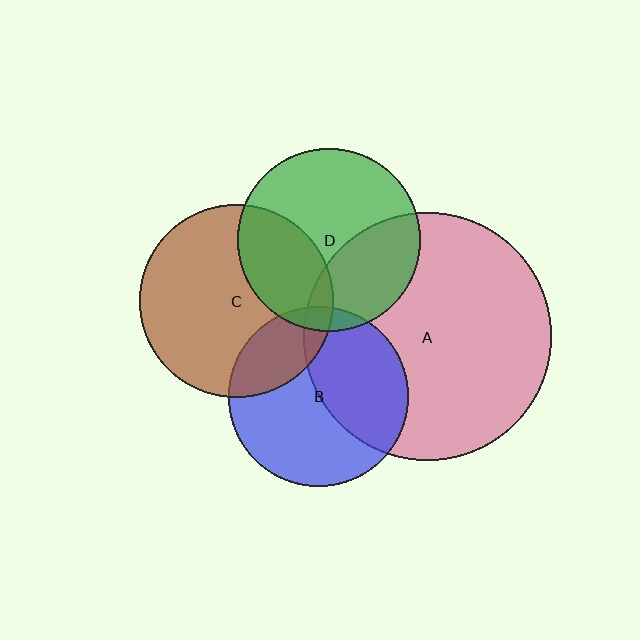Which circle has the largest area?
Circle A (pink).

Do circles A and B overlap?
Yes.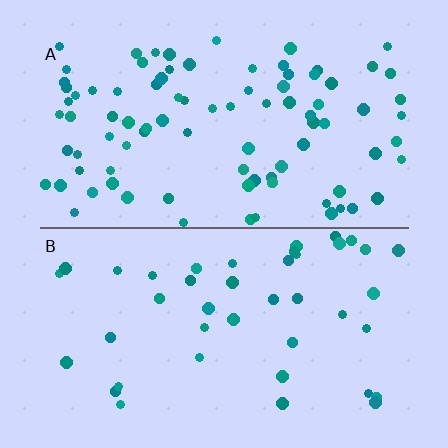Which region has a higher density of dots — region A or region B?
A (the top).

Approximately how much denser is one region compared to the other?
Approximately 2.1× — region A over region B.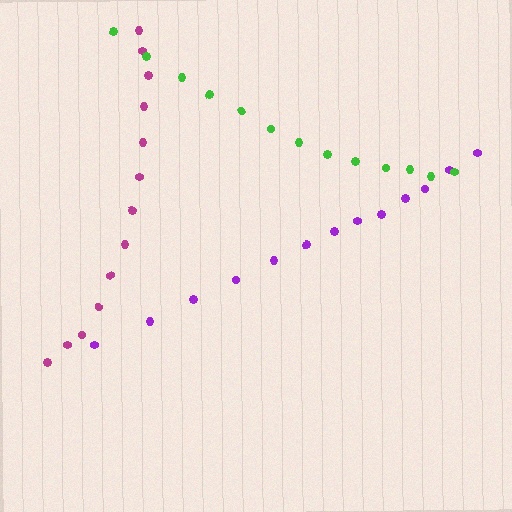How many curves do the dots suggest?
There are 3 distinct paths.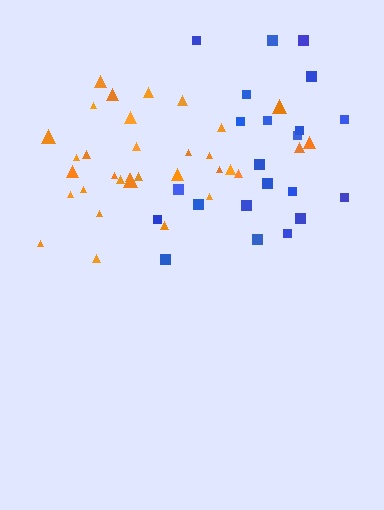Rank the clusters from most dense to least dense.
orange, blue.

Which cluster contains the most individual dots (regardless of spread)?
Orange (34).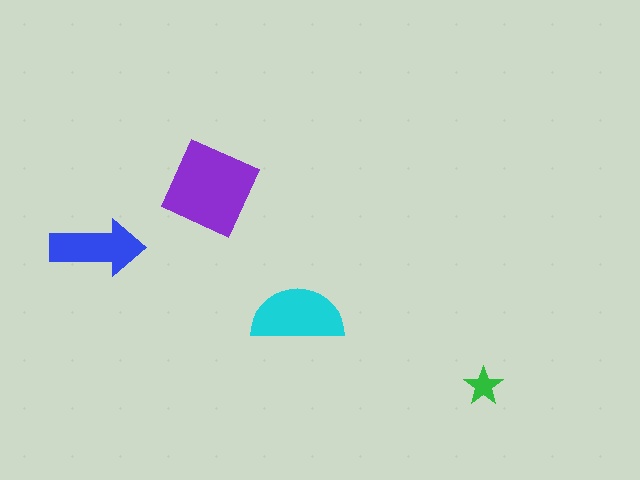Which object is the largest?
The purple square.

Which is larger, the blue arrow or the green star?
The blue arrow.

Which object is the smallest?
The green star.